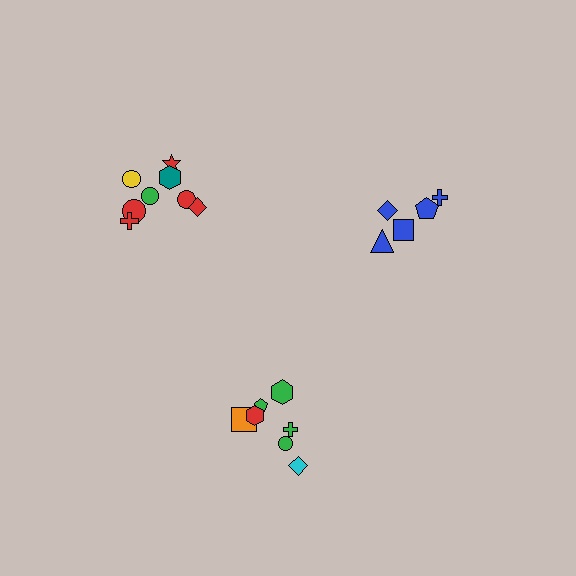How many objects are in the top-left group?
There are 8 objects.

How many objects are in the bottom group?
There are 7 objects.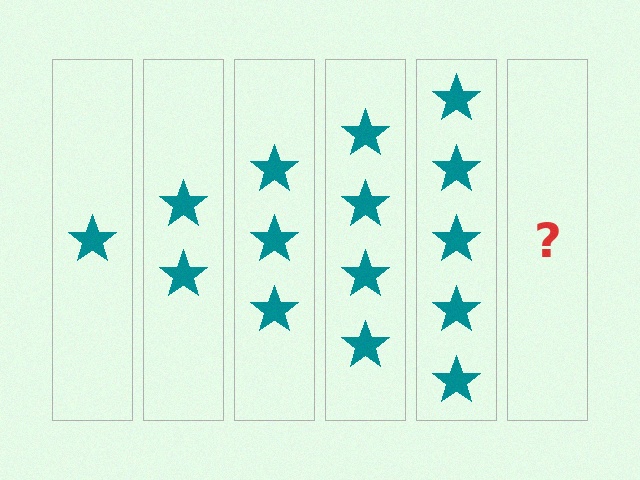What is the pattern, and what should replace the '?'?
The pattern is that each step adds one more star. The '?' should be 6 stars.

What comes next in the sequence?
The next element should be 6 stars.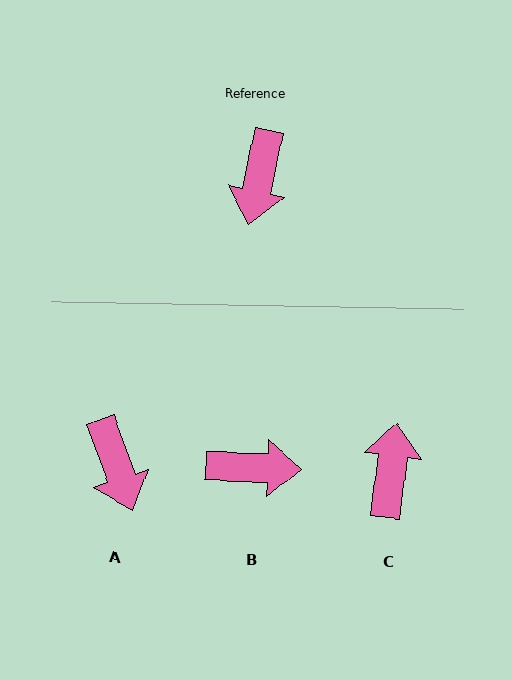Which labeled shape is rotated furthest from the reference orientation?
C, about 175 degrees away.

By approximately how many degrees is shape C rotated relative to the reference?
Approximately 175 degrees clockwise.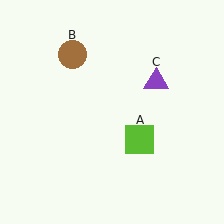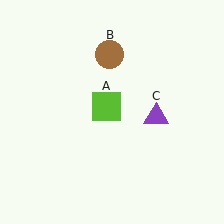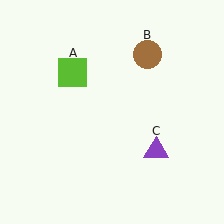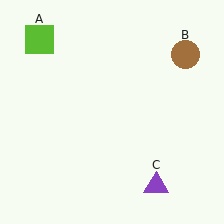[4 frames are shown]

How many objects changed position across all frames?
3 objects changed position: lime square (object A), brown circle (object B), purple triangle (object C).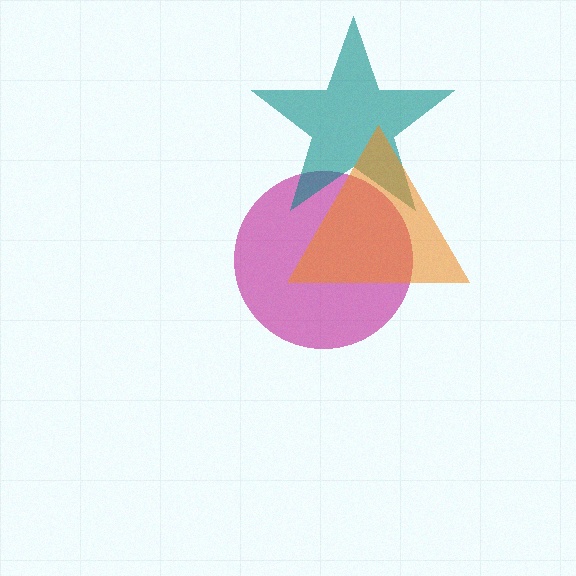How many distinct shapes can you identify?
There are 3 distinct shapes: a magenta circle, a teal star, an orange triangle.